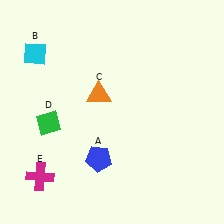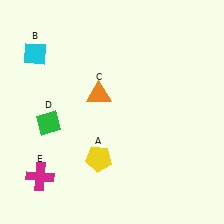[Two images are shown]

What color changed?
The pentagon (A) changed from blue in Image 1 to yellow in Image 2.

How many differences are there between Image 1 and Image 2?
There is 1 difference between the two images.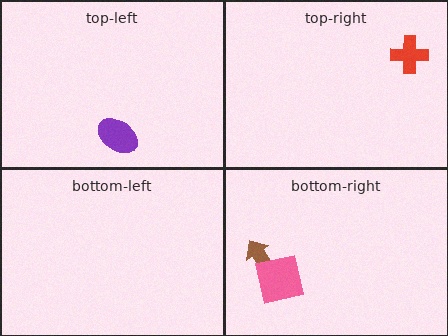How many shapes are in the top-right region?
1.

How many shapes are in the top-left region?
1.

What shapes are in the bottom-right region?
The brown arrow, the pink square.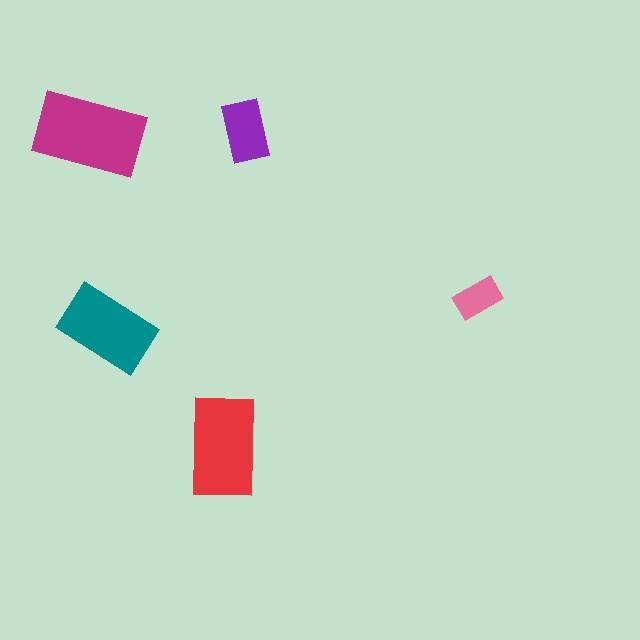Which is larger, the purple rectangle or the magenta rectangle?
The magenta one.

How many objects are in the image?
There are 5 objects in the image.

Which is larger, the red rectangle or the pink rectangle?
The red one.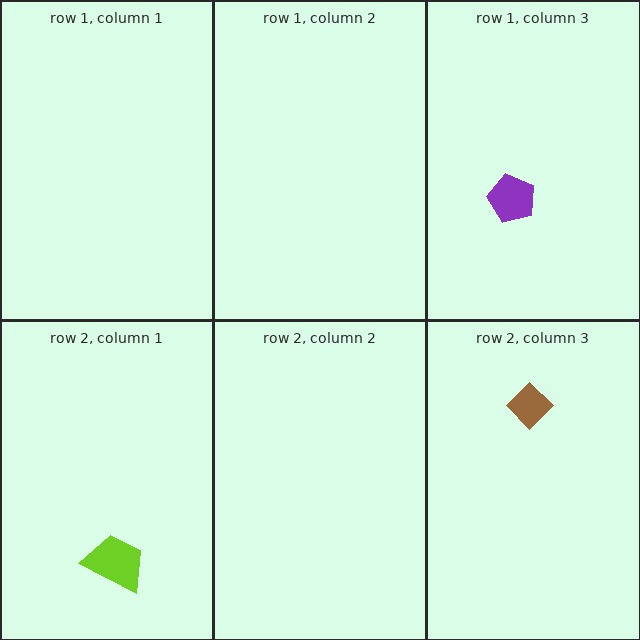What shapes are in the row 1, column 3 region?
The purple pentagon.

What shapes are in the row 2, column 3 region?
The brown diamond.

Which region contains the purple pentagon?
The row 1, column 3 region.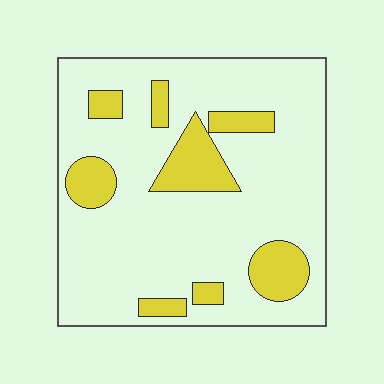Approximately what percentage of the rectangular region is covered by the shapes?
Approximately 20%.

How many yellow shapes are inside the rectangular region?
8.